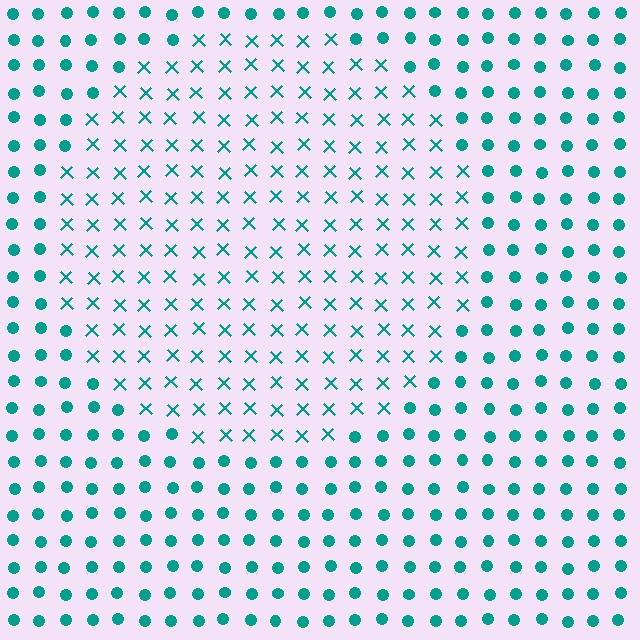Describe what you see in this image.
The image is filled with small teal elements arranged in a uniform grid. A circle-shaped region contains X marks, while the surrounding area contains circles. The boundary is defined purely by the change in element shape.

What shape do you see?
I see a circle.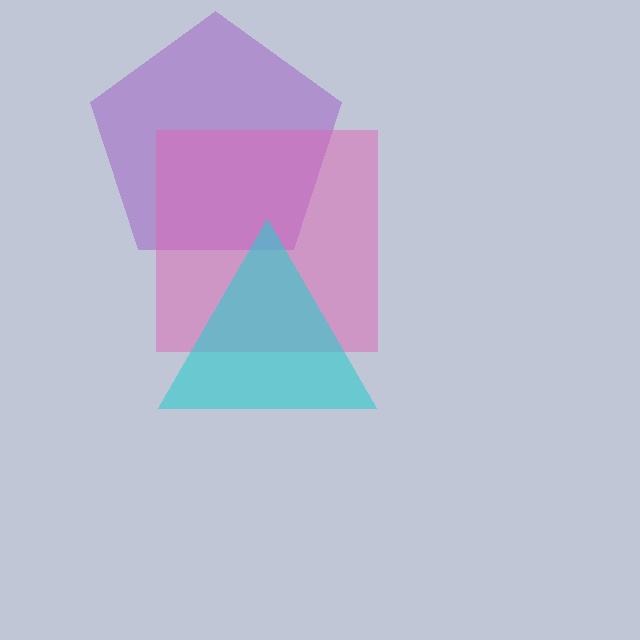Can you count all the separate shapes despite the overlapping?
Yes, there are 3 separate shapes.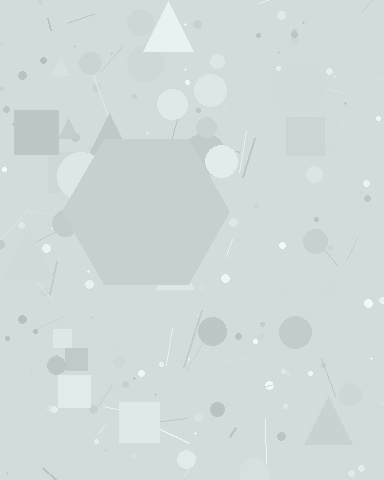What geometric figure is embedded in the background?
A hexagon is embedded in the background.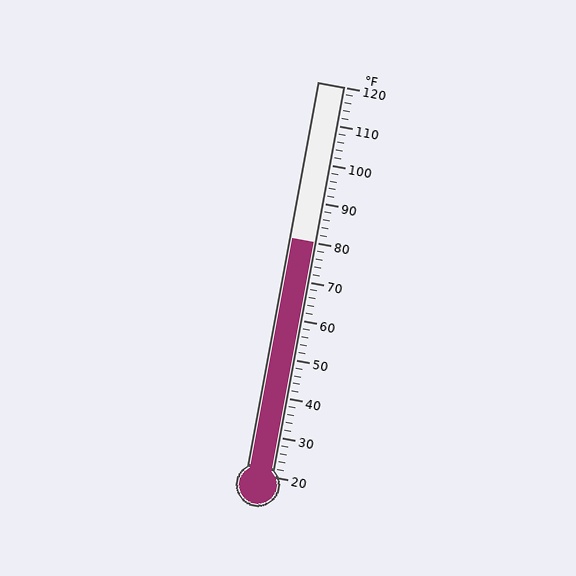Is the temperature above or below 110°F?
The temperature is below 110°F.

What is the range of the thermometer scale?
The thermometer scale ranges from 20°F to 120°F.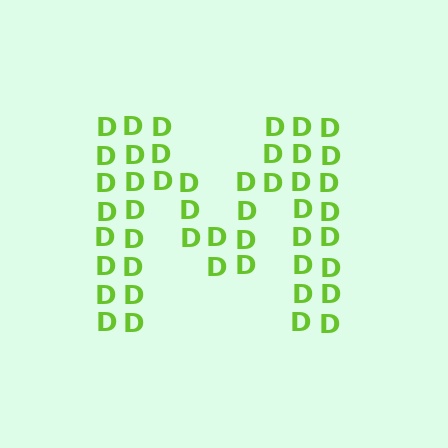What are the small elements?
The small elements are letter D's.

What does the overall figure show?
The overall figure shows the letter M.